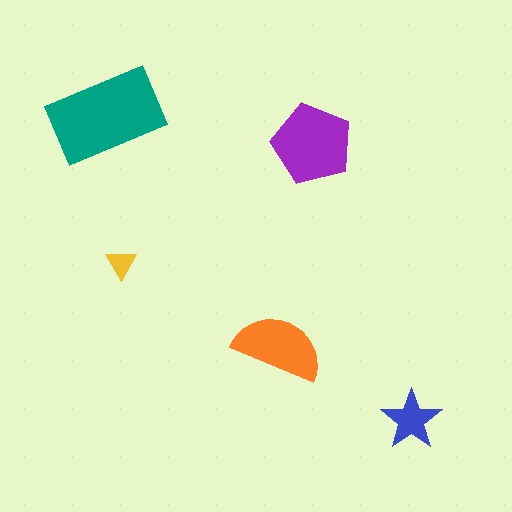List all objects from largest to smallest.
The teal rectangle, the purple pentagon, the orange semicircle, the blue star, the yellow triangle.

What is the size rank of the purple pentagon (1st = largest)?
2nd.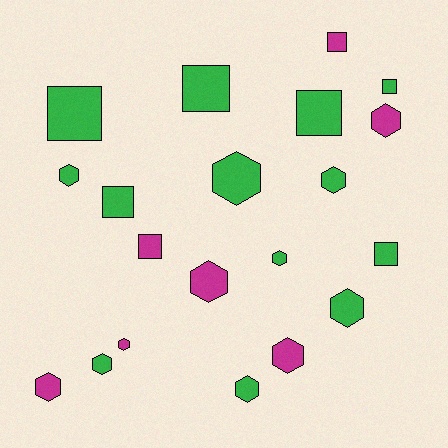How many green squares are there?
There are 6 green squares.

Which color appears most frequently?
Green, with 13 objects.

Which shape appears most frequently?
Hexagon, with 12 objects.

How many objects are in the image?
There are 20 objects.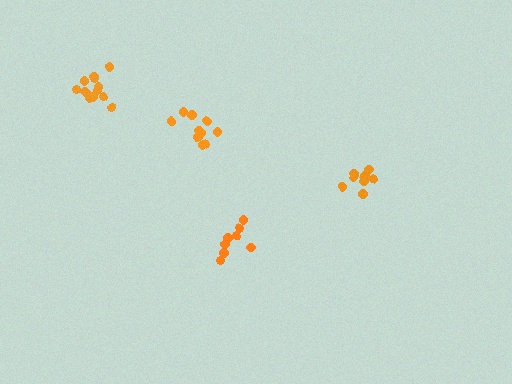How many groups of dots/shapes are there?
There are 4 groups.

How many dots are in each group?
Group 1: 13 dots, Group 2: 8 dots, Group 3: 11 dots, Group 4: 9 dots (41 total).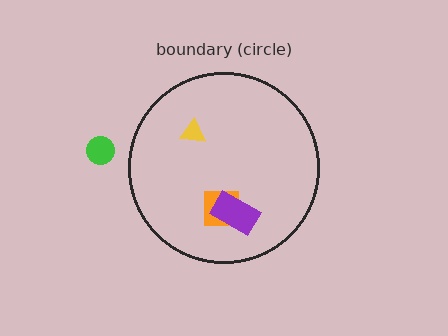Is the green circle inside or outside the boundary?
Outside.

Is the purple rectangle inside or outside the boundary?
Inside.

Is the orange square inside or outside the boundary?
Inside.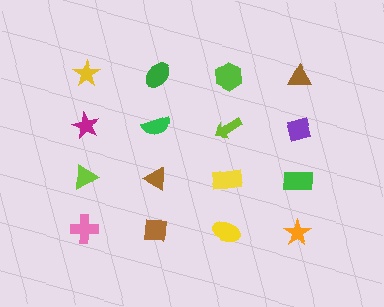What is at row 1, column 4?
A brown triangle.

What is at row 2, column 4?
A purple square.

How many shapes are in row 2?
4 shapes.